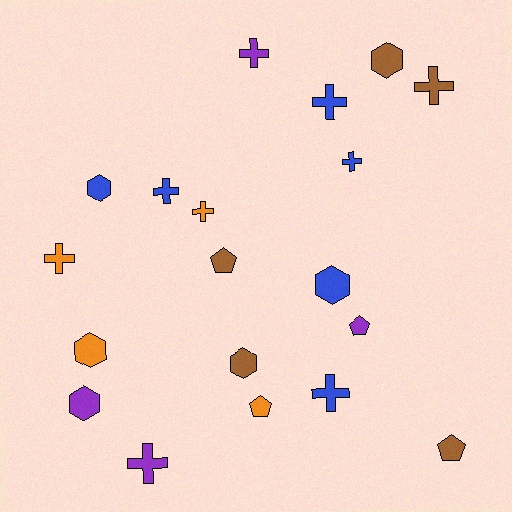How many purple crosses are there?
There are 2 purple crosses.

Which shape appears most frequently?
Cross, with 9 objects.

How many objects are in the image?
There are 19 objects.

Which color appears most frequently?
Blue, with 6 objects.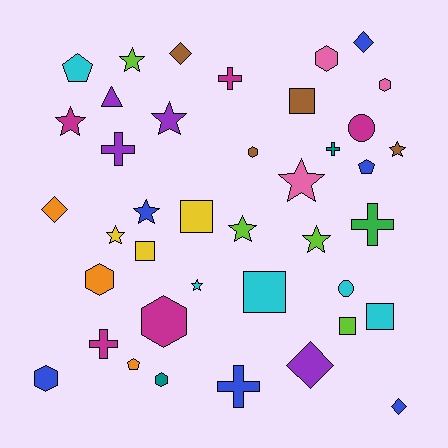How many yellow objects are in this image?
There are 3 yellow objects.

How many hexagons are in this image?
There are 7 hexagons.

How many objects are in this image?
There are 40 objects.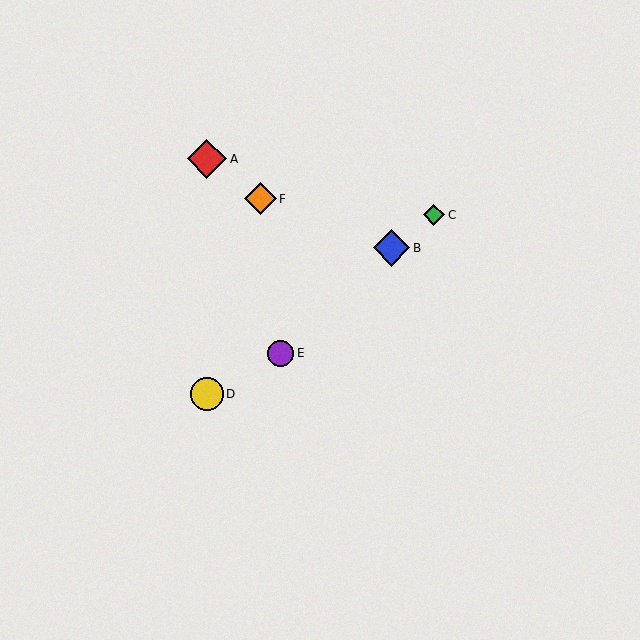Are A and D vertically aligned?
Yes, both are at x≈207.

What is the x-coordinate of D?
Object D is at x≈207.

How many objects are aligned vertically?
2 objects (A, D) are aligned vertically.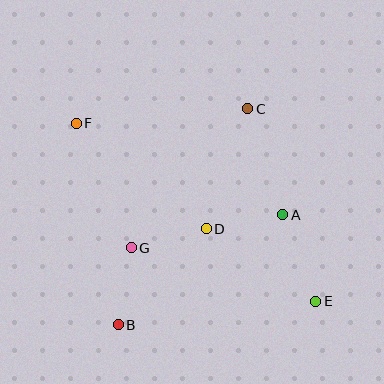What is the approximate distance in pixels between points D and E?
The distance between D and E is approximately 131 pixels.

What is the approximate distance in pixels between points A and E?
The distance between A and E is approximately 93 pixels.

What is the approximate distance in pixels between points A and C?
The distance between A and C is approximately 111 pixels.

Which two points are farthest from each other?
Points E and F are farthest from each other.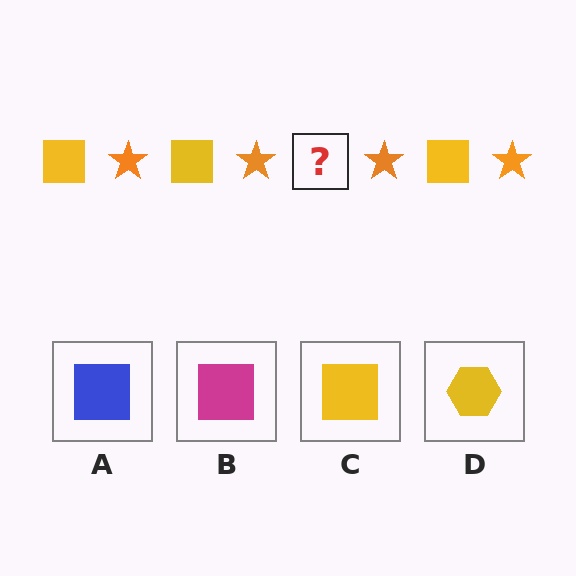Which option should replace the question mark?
Option C.